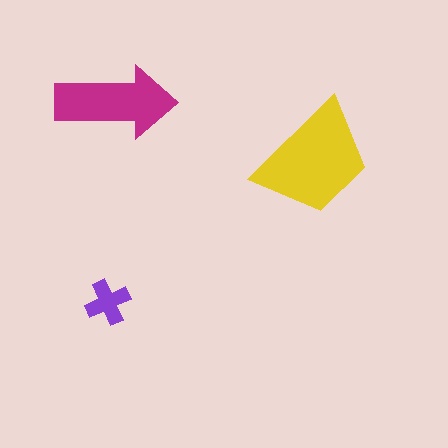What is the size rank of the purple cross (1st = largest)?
3rd.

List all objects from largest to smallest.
The yellow trapezoid, the magenta arrow, the purple cross.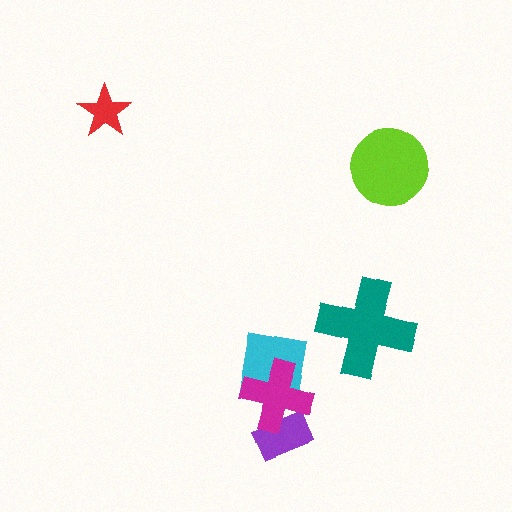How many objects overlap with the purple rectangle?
1 object overlaps with the purple rectangle.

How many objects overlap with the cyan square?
1 object overlaps with the cyan square.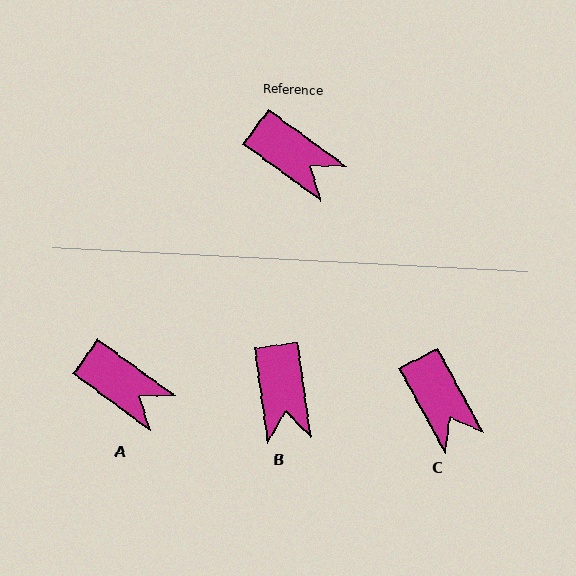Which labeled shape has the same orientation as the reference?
A.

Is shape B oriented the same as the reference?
No, it is off by about 46 degrees.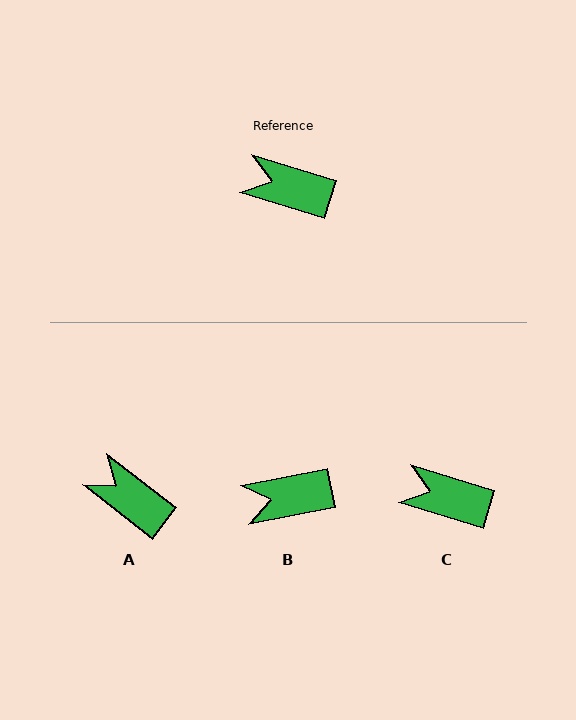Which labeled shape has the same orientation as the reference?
C.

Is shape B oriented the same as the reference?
No, it is off by about 28 degrees.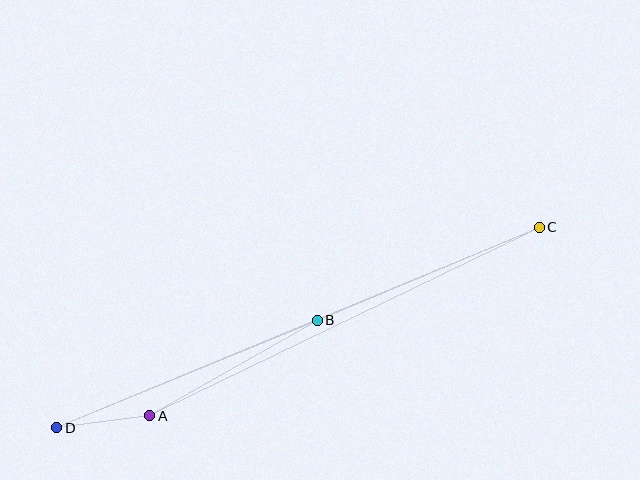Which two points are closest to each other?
Points A and D are closest to each other.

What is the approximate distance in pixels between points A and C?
The distance between A and C is approximately 433 pixels.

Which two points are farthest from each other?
Points C and D are farthest from each other.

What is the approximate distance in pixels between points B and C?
The distance between B and C is approximately 241 pixels.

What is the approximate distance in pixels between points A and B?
The distance between A and B is approximately 193 pixels.